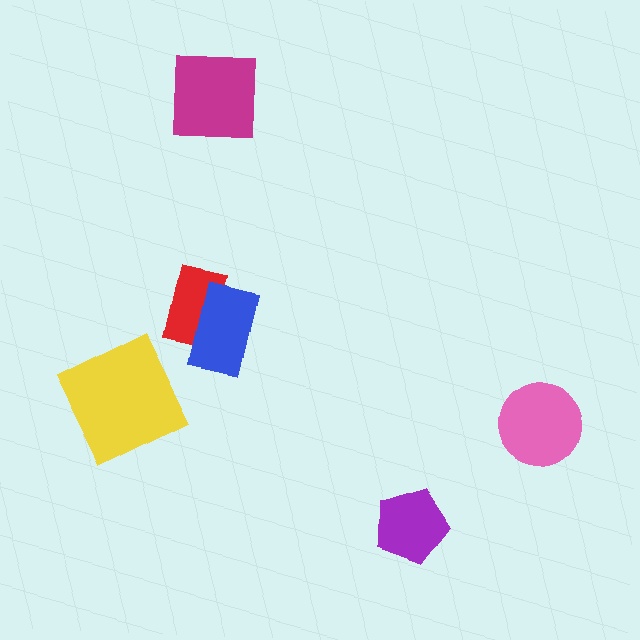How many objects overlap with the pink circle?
0 objects overlap with the pink circle.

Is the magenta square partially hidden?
No, no other shape covers it.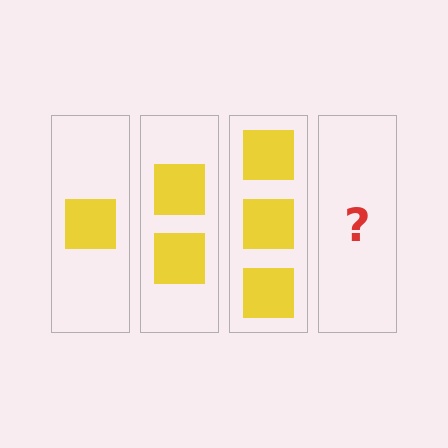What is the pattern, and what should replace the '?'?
The pattern is that each step adds one more square. The '?' should be 4 squares.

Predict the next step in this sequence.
The next step is 4 squares.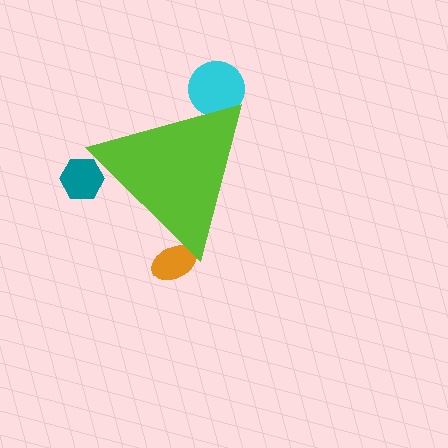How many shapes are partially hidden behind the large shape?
3 shapes are partially hidden.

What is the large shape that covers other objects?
A lime triangle.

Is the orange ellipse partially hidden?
Yes, the orange ellipse is partially hidden behind the lime triangle.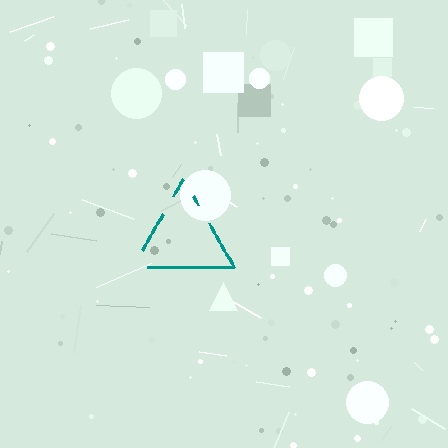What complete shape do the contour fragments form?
The contour fragments form a triangle.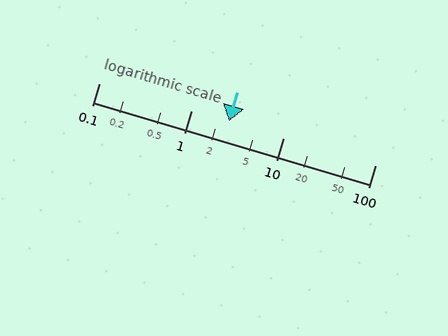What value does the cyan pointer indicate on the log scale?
The pointer indicates approximately 2.6.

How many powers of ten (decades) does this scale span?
The scale spans 3 decades, from 0.1 to 100.